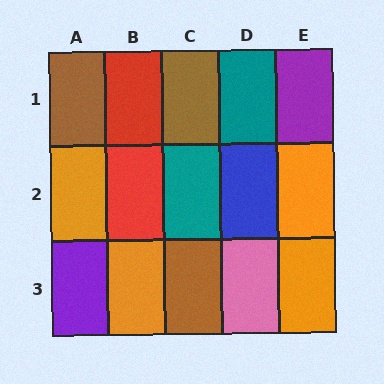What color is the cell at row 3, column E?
Orange.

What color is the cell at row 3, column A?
Purple.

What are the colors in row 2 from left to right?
Orange, red, teal, blue, orange.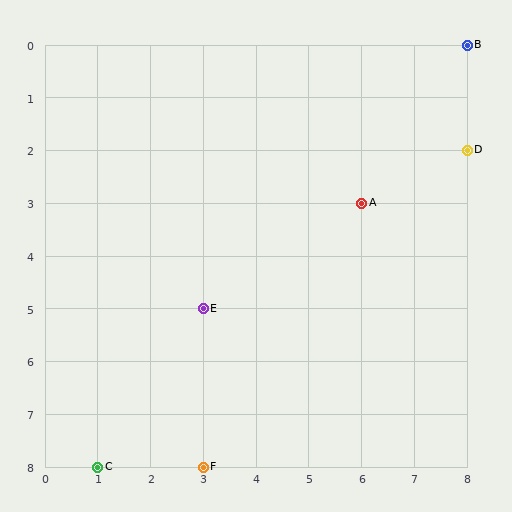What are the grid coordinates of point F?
Point F is at grid coordinates (3, 8).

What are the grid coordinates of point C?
Point C is at grid coordinates (1, 8).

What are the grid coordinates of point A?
Point A is at grid coordinates (6, 3).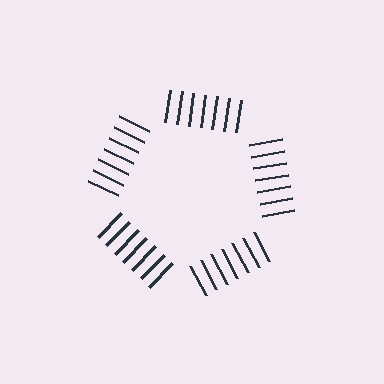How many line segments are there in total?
35 — 7 along each of the 5 edges.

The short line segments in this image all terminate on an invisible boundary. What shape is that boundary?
An illusory pentagon — the line segments terminate on its edges but no continuous stroke is drawn.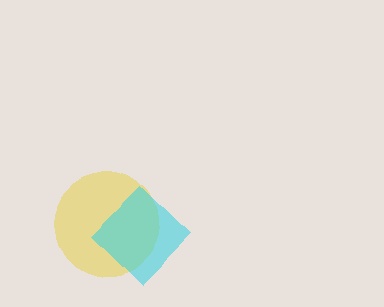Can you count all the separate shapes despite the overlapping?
Yes, there are 2 separate shapes.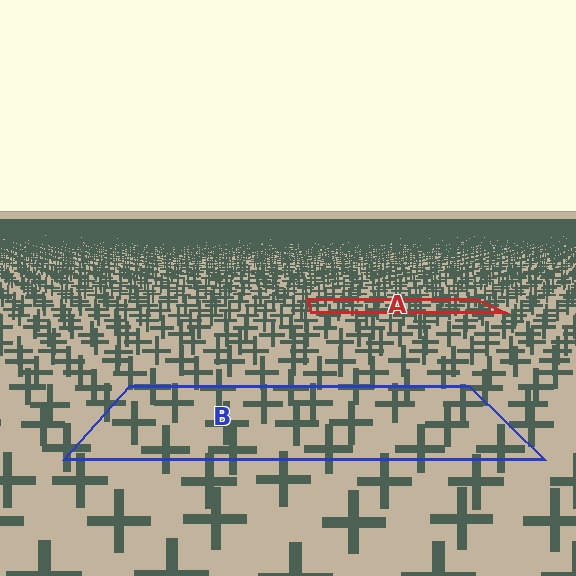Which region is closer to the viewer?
Region B is closer. The texture elements there are larger and more spread out.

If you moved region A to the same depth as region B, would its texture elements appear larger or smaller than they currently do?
They would appear larger. At a closer depth, the same texture elements are projected at a bigger on-screen size.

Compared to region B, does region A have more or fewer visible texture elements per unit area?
Region A has more texture elements per unit area — they are packed more densely because it is farther away.